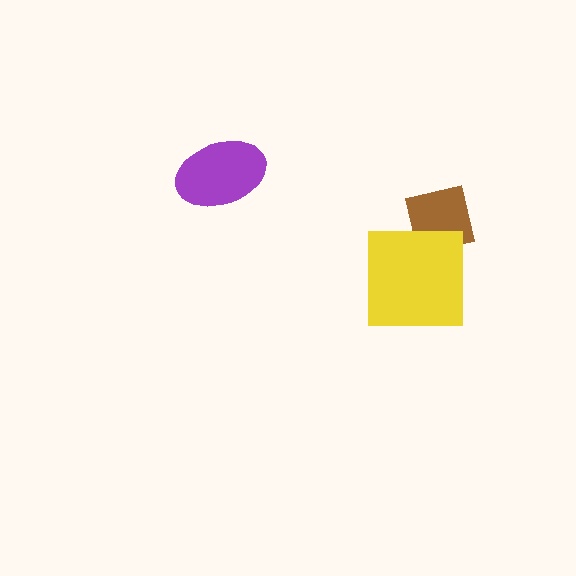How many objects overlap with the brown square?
1 object overlaps with the brown square.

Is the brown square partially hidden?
Yes, it is partially covered by another shape.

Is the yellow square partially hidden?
No, no other shape covers it.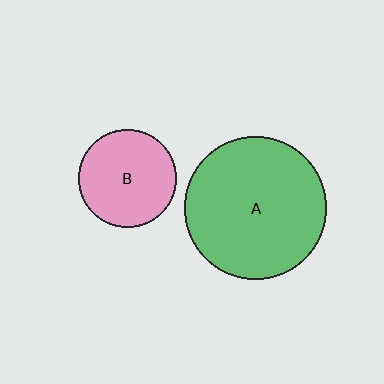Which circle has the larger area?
Circle A (green).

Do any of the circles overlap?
No, none of the circles overlap.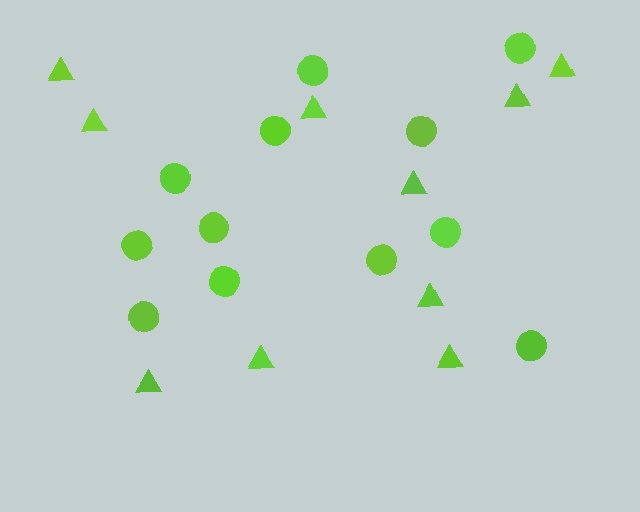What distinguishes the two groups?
There are 2 groups: one group of circles (12) and one group of triangles (10).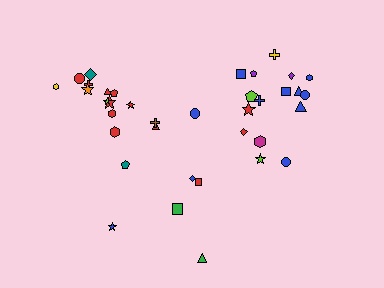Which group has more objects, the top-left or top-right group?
The top-right group.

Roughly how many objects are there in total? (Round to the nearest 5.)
Roughly 35 objects in total.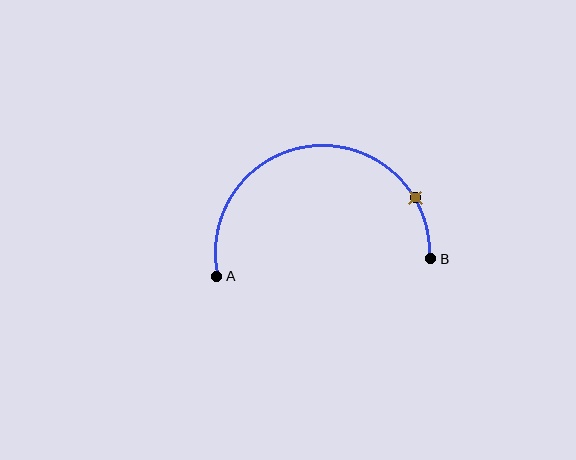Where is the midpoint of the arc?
The arc midpoint is the point on the curve farthest from the straight line joining A and B. It sits above that line.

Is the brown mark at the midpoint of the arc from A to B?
No. The brown mark lies on the arc but is closer to endpoint B. The arc midpoint would be at the point on the curve equidistant along the arc from both A and B.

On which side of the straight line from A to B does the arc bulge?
The arc bulges above the straight line connecting A and B.